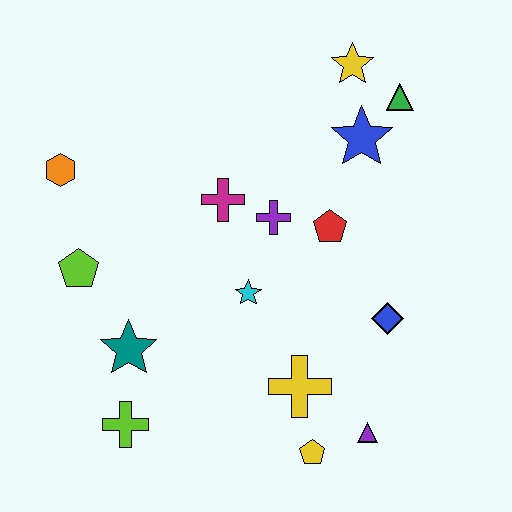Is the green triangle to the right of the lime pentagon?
Yes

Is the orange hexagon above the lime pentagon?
Yes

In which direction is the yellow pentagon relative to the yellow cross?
The yellow pentagon is below the yellow cross.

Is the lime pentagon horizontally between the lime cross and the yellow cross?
No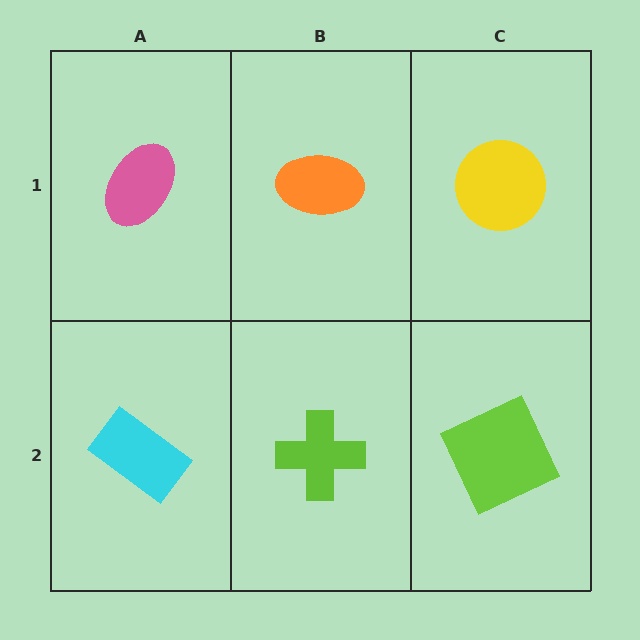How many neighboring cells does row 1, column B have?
3.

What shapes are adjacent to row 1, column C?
A lime square (row 2, column C), an orange ellipse (row 1, column B).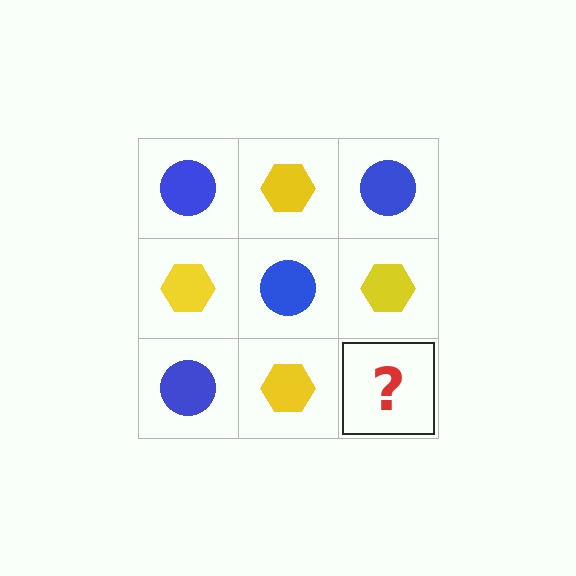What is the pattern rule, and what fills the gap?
The rule is that it alternates blue circle and yellow hexagon in a checkerboard pattern. The gap should be filled with a blue circle.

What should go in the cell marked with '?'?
The missing cell should contain a blue circle.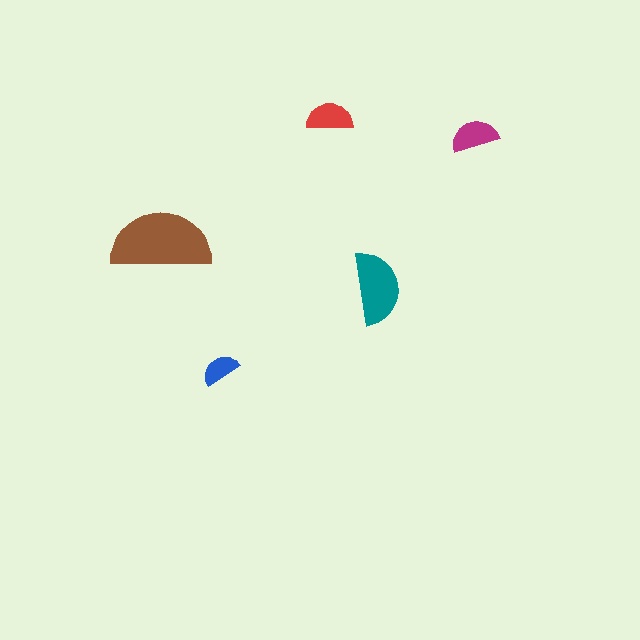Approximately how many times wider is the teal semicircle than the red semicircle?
About 1.5 times wider.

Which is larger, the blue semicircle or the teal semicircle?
The teal one.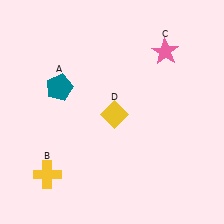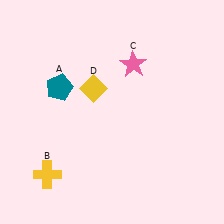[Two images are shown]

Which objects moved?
The objects that moved are: the pink star (C), the yellow diamond (D).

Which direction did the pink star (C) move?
The pink star (C) moved left.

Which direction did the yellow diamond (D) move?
The yellow diamond (D) moved up.